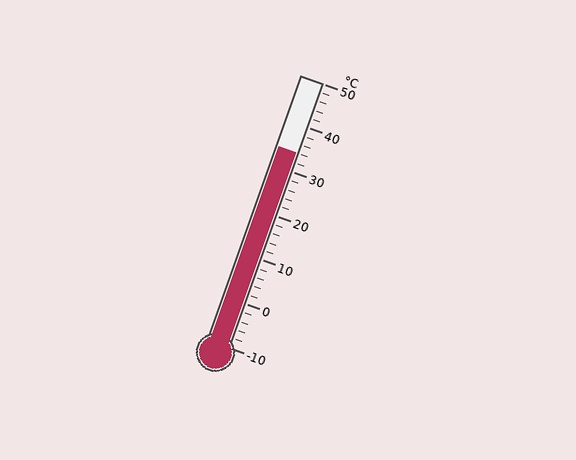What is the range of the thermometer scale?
The thermometer scale ranges from -10°C to 50°C.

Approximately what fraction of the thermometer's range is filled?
The thermometer is filled to approximately 75% of its range.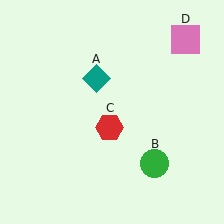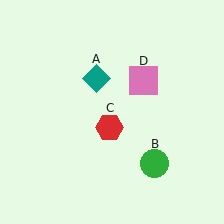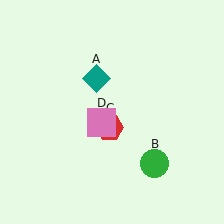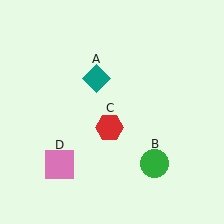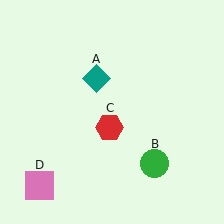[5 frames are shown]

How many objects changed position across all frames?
1 object changed position: pink square (object D).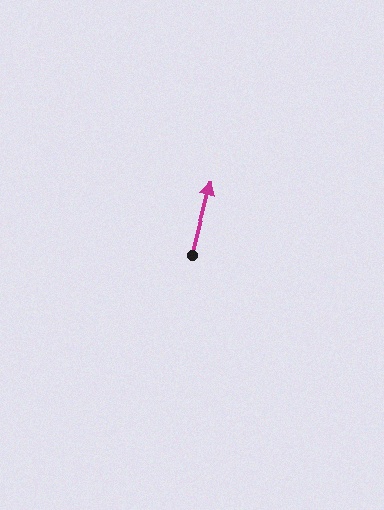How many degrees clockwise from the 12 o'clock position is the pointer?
Approximately 15 degrees.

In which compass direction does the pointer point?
North.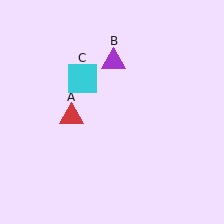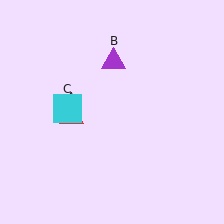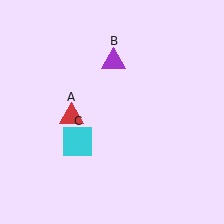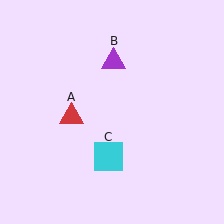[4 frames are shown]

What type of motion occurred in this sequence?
The cyan square (object C) rotated counterclockwise around the center of the scene.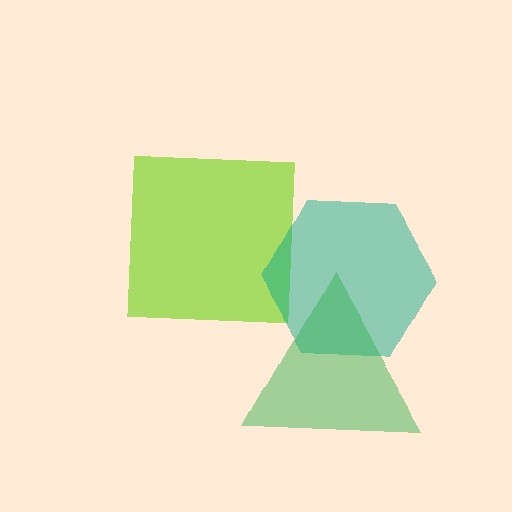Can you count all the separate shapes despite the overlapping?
Yes, there are 3 separate shapes.